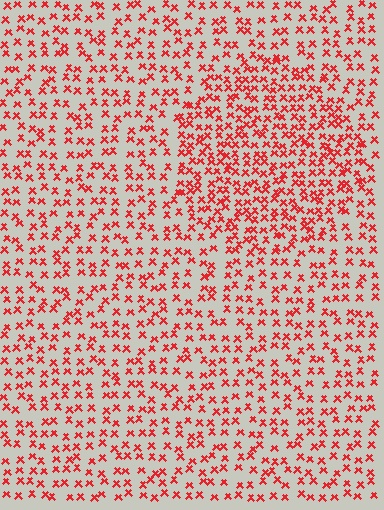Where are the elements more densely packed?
The elements are more densely packed inside the circle boundary.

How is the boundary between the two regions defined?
The boundary is defined by a change in element density (approximately 1.7x ratio). All elements are the same color, size, and shape.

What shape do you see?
I see a circle.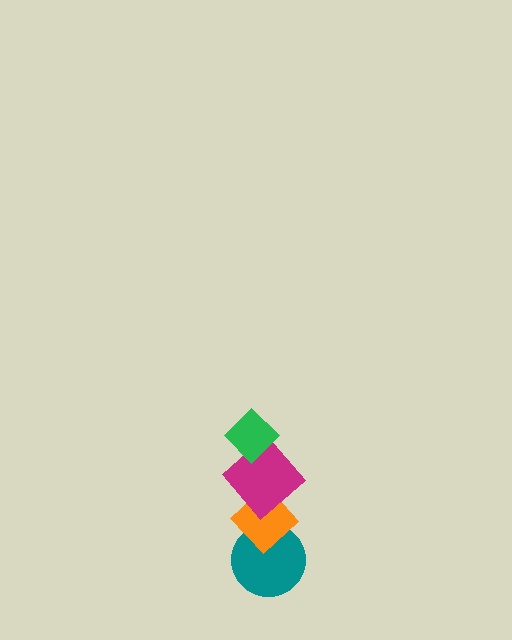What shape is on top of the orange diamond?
The magenta diamond is on top of the orange diamond.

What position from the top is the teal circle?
The teal circle is 4th from the top.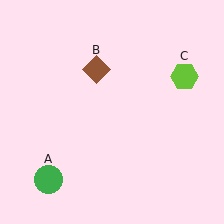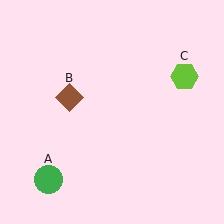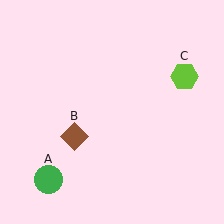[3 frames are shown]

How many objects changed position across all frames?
1 object changed position: brown diamond (object B).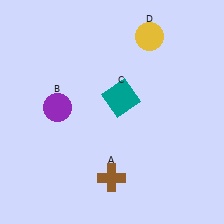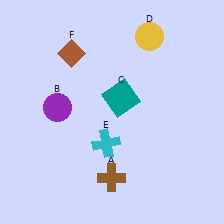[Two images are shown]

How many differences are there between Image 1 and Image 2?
There are 2 differences between the two images.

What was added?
A cyan cross (E), a brown diamond (F) were added in Image 2.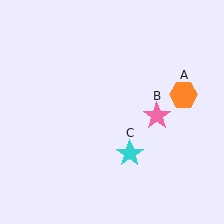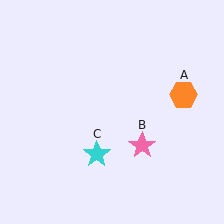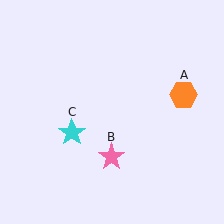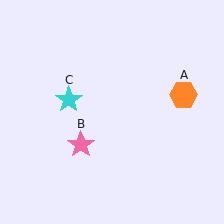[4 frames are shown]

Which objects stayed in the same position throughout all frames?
Orange hexagon (object A) remained stationary.